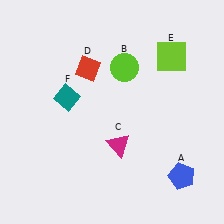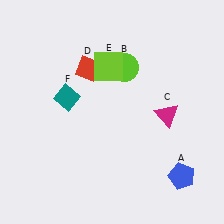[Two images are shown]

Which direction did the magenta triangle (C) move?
The magenta triangle (C) moved right.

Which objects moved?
The objects that moved are: the magenta triangle (C), the lime square (E).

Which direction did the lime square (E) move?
The lime square (E) moved left.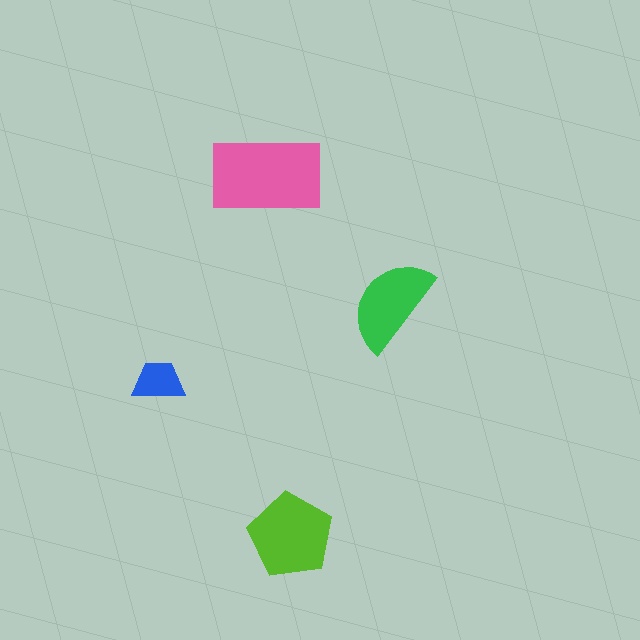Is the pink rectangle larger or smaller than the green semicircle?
Larger.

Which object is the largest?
The pink rectangle.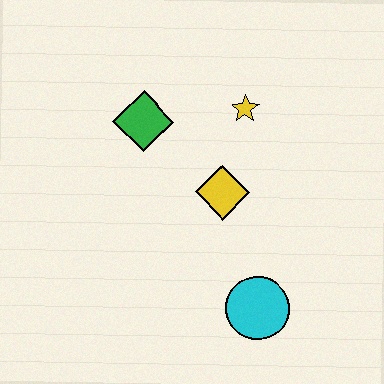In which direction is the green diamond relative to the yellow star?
The green diamond is to the left of the yellow star.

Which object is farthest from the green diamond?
The cyan circle is farthest from the green diamond.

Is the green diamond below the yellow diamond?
No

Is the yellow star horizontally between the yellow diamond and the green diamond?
No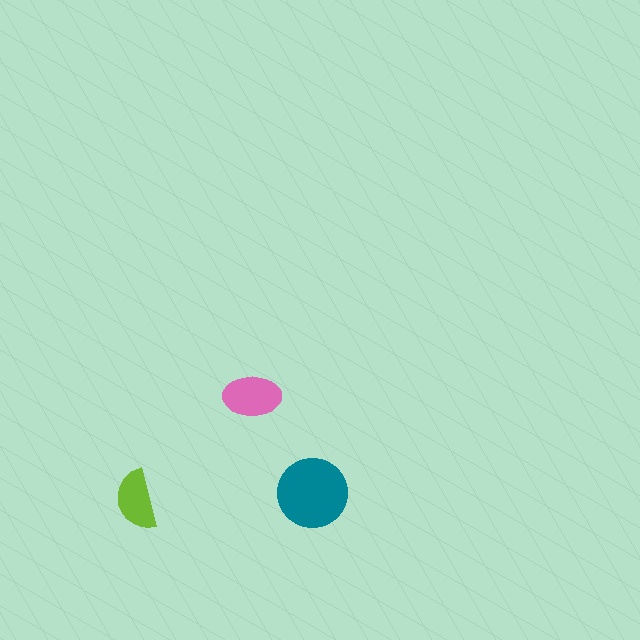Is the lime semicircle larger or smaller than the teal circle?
Smaller.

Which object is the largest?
The teal circle.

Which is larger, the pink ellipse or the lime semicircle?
The pink ellipse.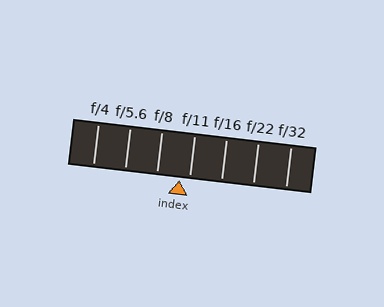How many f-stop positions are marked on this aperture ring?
There are 7 f-stop positions marked.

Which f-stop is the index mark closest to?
The index mark is closest to f/11.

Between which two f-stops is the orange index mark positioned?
The index mark is between f/8 and f/11.